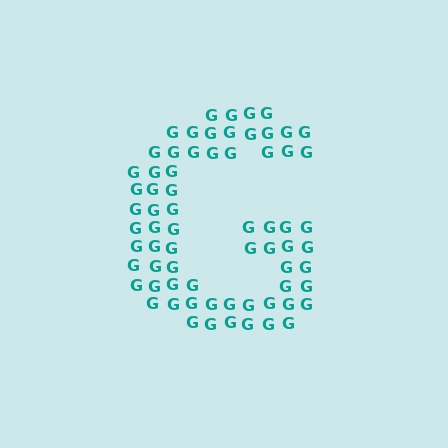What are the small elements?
The small elements are letter G's.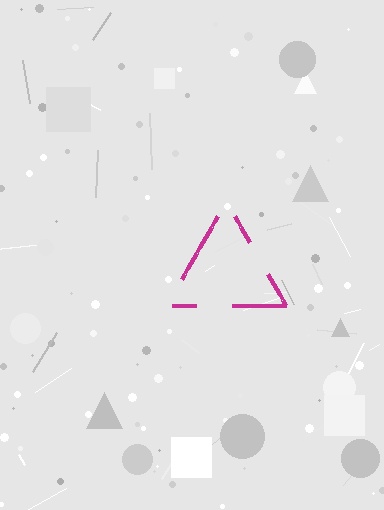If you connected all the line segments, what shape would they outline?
They would outline a triangle.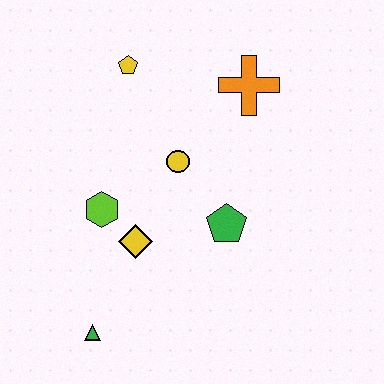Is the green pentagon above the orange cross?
No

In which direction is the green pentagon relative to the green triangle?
The green pentagon is to the right of the green triangle.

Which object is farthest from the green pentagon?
The yellow pentagon is farthest from the green pentagon.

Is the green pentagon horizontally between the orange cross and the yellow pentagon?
Yes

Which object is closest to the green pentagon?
The yellow circle is closest to the green pentagon.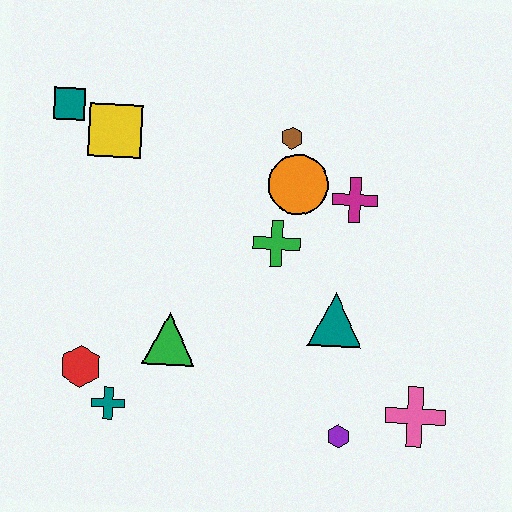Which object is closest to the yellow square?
The teal square is closest to the yellow square.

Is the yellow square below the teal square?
Yes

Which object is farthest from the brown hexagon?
The teal cross is farthest from the brown hexagon.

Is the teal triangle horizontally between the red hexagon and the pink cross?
Yes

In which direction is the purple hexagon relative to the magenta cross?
The purple hexagon is below the magenta cross.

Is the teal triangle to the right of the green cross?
Yes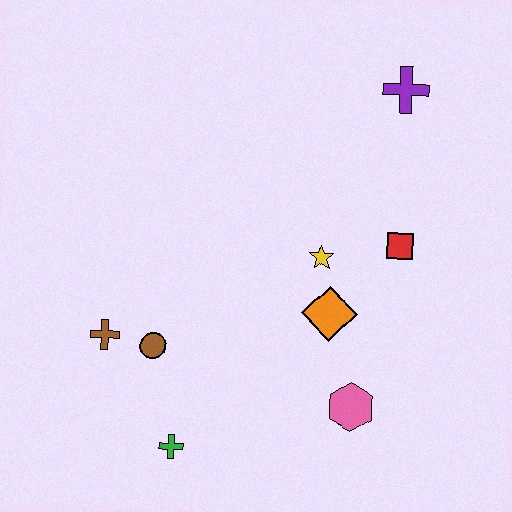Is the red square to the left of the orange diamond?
No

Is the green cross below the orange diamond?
Yes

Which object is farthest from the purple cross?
The green cross is farthest from the purple cross.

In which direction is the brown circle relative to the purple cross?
The brown circle is below the purple cross.